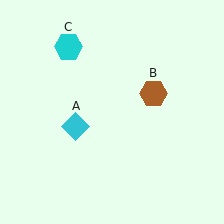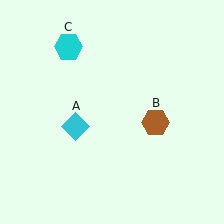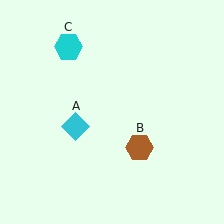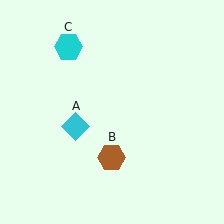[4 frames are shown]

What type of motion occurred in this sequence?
The brown hexagon (object B) rotated clockwise around the center of the scene.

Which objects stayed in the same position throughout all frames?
Cyan diamond (object A) and cyan hexagon (object C) remained stationary.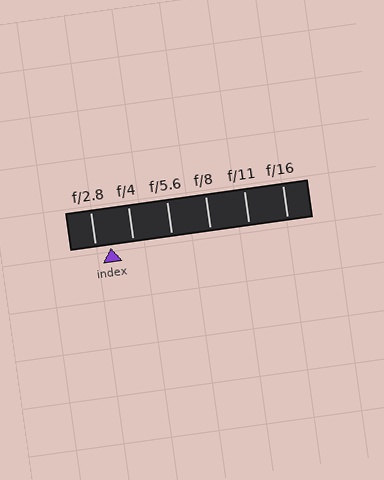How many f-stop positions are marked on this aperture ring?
There are 6 f-stop positions marked.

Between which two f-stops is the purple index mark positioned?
The index mark is between f/2.8 and f/4.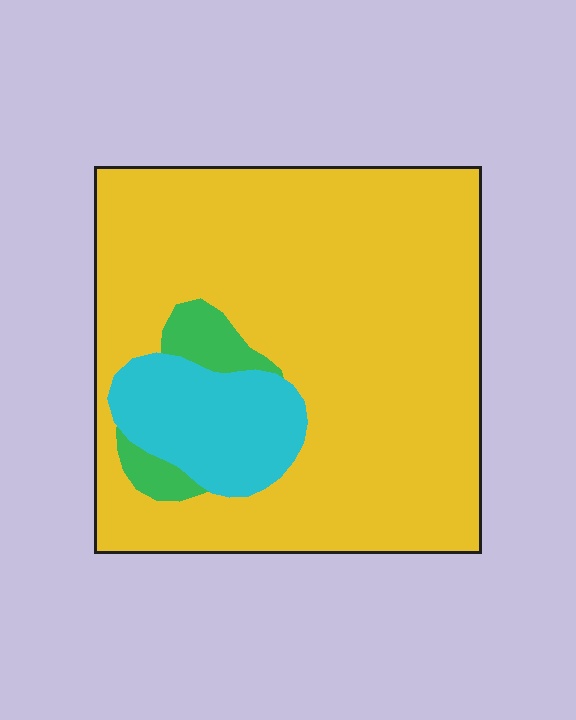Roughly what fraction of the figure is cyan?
Cyan covers around 15% of the figure.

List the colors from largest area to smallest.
From largest to smallest: yellow, cyan, green.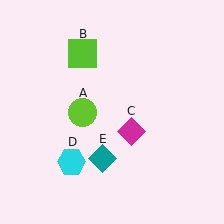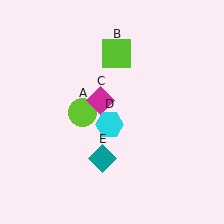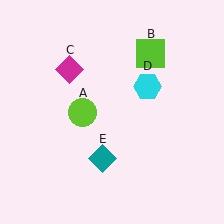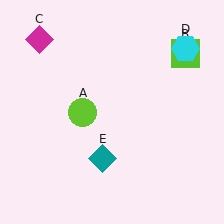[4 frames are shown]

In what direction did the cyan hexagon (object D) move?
The cyan hexagon (object D) moved up and to the right.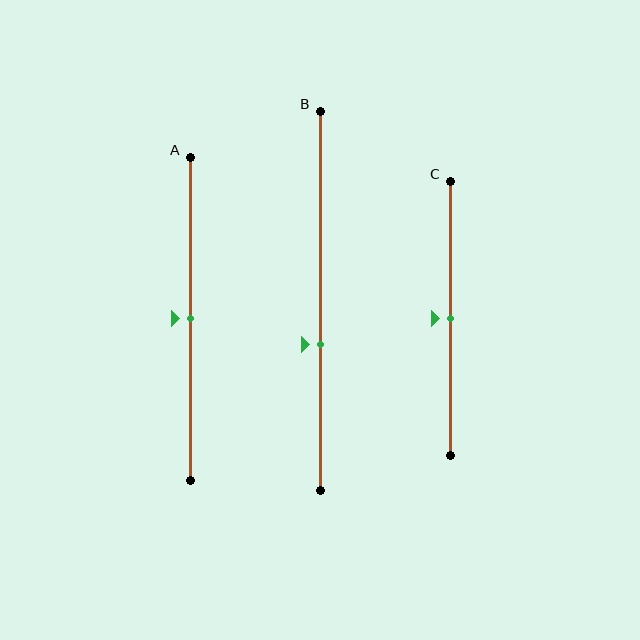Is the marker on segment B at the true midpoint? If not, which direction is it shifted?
No, the marker on segment B is shifted downward by about 12% of the segment length.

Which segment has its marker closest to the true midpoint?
Segment A has its marker closest to the true midpoint.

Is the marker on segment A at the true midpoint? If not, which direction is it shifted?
Yes, the marker on segment A is at the true midpoint.